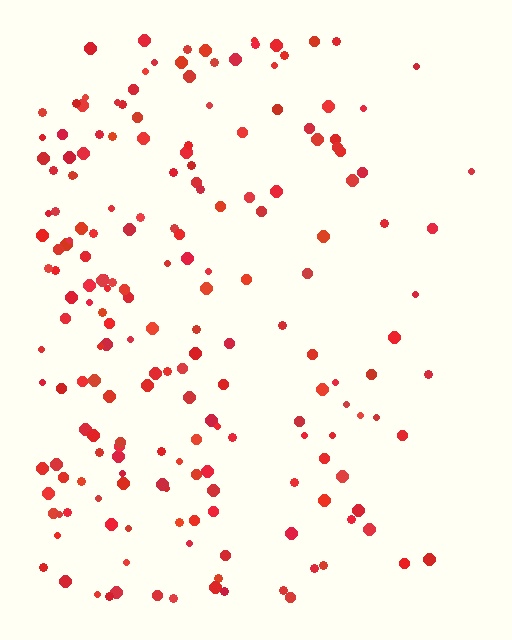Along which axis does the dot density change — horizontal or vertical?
Horizontal.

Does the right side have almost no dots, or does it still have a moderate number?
Still a moderate number, just noticeably fewer than the left.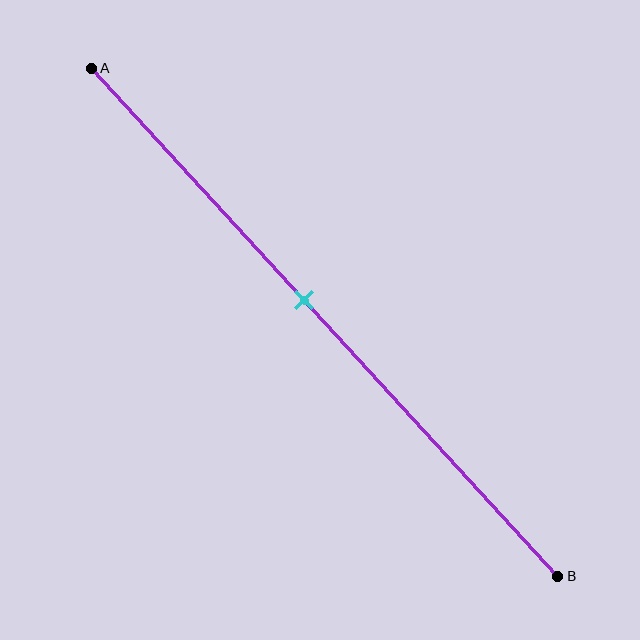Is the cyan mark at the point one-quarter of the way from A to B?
No, the mark is at about 45% from A, not at the 25% one-quarter point.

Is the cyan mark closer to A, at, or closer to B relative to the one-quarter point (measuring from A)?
The cyan mark is closer to point B than the one-quarter point of segment AB.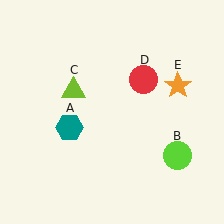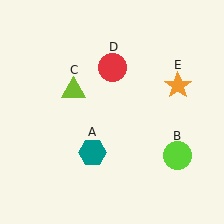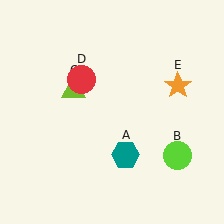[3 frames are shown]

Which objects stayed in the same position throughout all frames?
Lime circle (object B) and lime triangle (object C) and orange star (object E) remained stationary.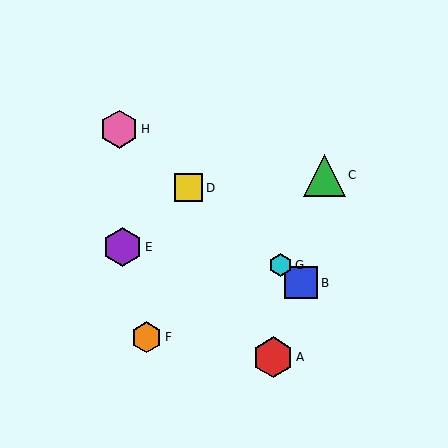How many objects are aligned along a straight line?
4 objects (B, D, G, H) are aligned along a straight line.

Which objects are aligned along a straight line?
Objects B, D, G, H are aligned along a straight line.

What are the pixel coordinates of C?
Object C is at (324, 175).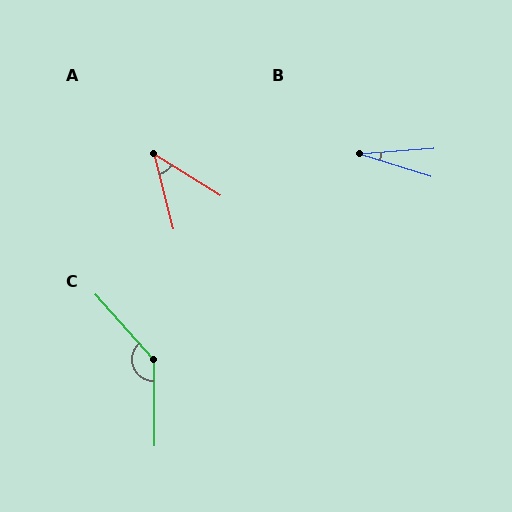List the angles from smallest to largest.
B (22°), A (44°), C (139°).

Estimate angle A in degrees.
Approximately 44 degrees.